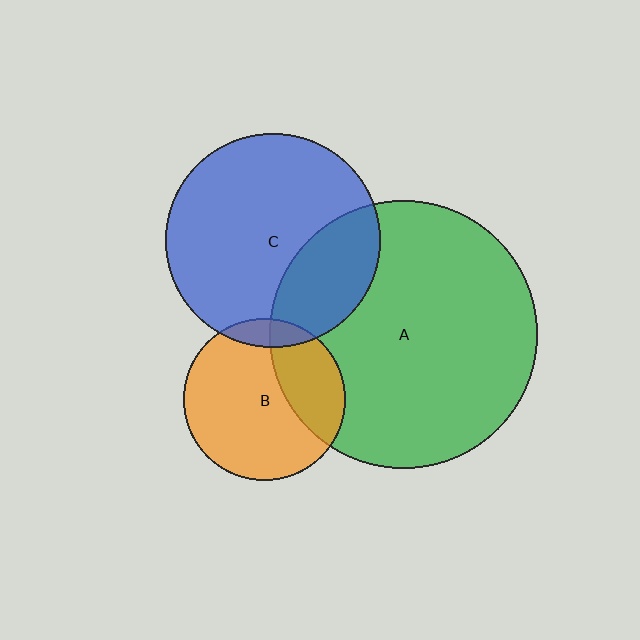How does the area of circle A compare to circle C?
Approximately 1.6 times.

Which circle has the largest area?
Circle A (green).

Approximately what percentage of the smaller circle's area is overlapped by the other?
Approximately 30%.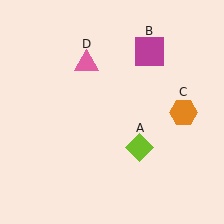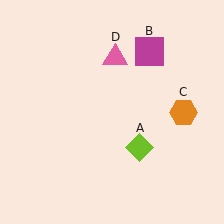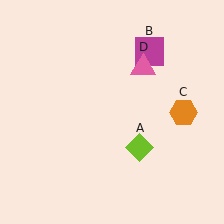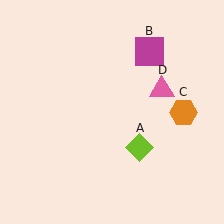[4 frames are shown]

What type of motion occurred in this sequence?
The pink triangle (object D) rotated clockwise around the center of the scene.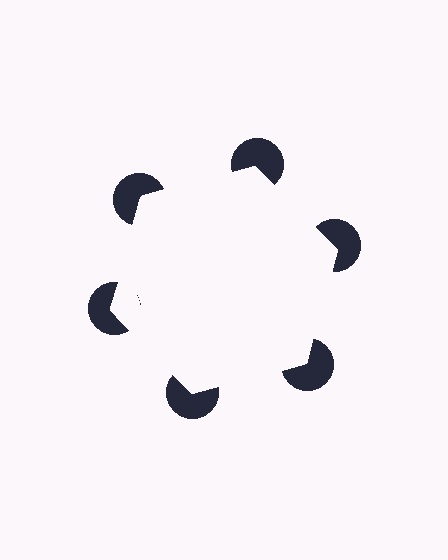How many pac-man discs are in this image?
There are 6 — one at each vertex of the illusory hexagon.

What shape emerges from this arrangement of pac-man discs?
An illusory hexagon — its edges are inferred from the aligned wedge cuts in the pac-man discs, not physically drawn.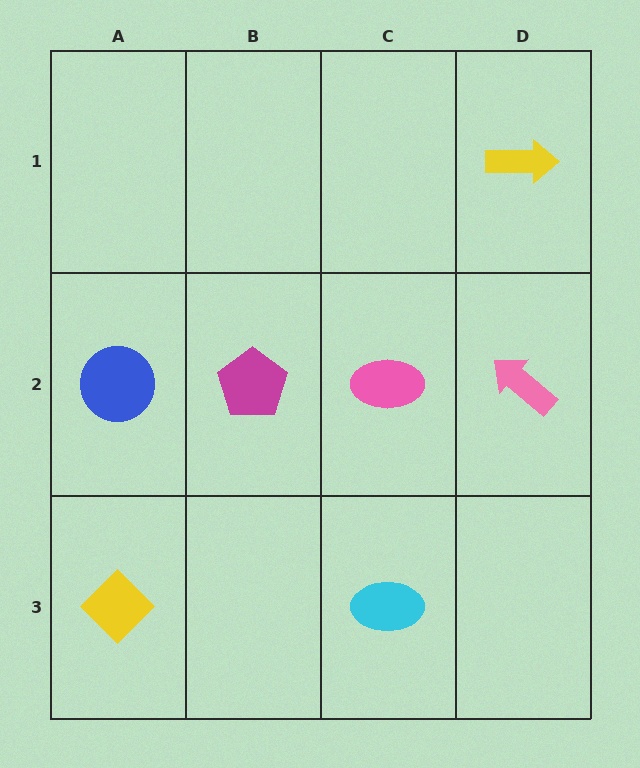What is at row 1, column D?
A yellow arrow.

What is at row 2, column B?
A magenta pentagon.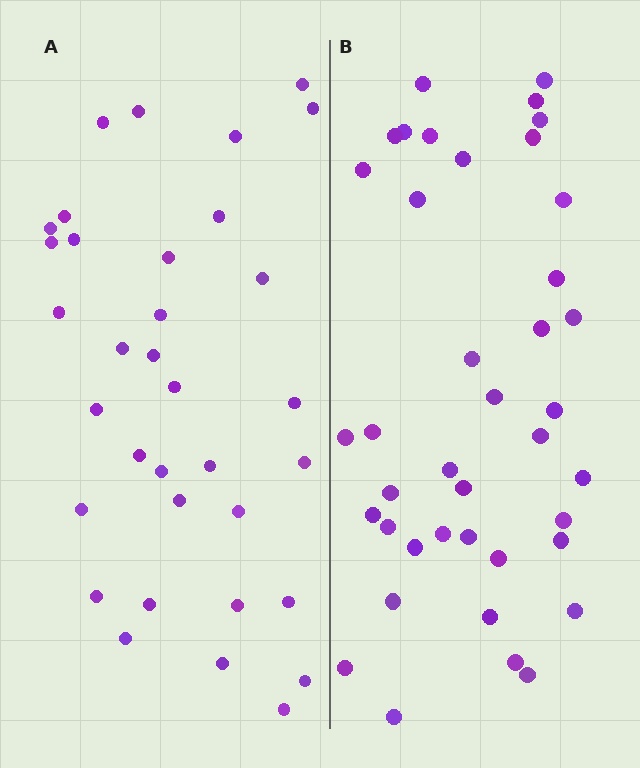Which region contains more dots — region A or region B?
Region B (the right region) has more dots.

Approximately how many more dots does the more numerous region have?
Region B has about 6 more dots than region A.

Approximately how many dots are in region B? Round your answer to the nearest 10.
About 40 dots.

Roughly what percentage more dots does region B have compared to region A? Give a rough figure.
About 20% more.